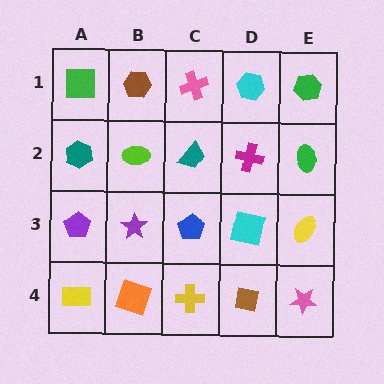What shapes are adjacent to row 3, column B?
A lime ellipse (row 2, column B), an orange square (row 4, column B), a purple pentagon (row 3, column A), a blue pentagon (row 3, column C).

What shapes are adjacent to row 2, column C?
A pink cross (row 1, column C), a blue pentagon (row 3, column C), a lime ellipse (row 2, column B), a magenta cross (row 2, column D).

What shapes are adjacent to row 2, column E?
A green hexagon (row 1, column E), a yellow ellipse (row 3, column E), a magenta cross (row 2, column D).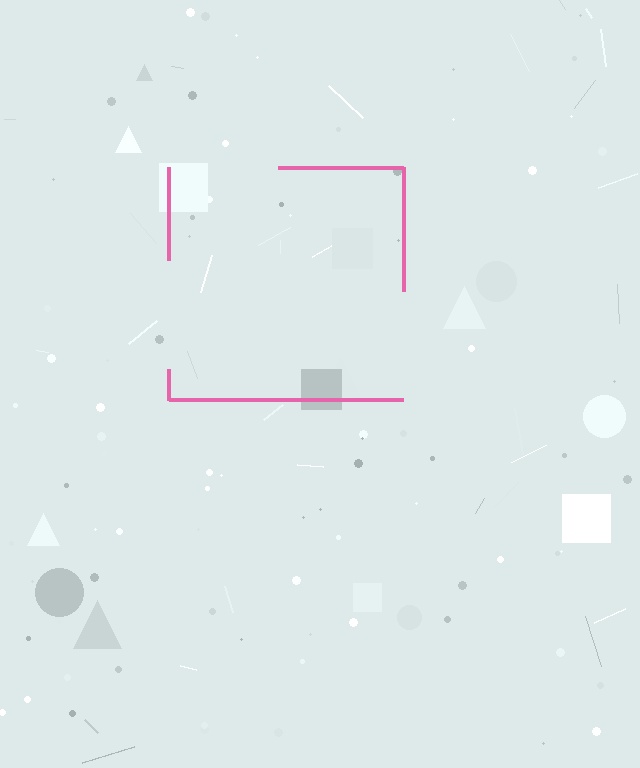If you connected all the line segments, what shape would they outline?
They would outline a square.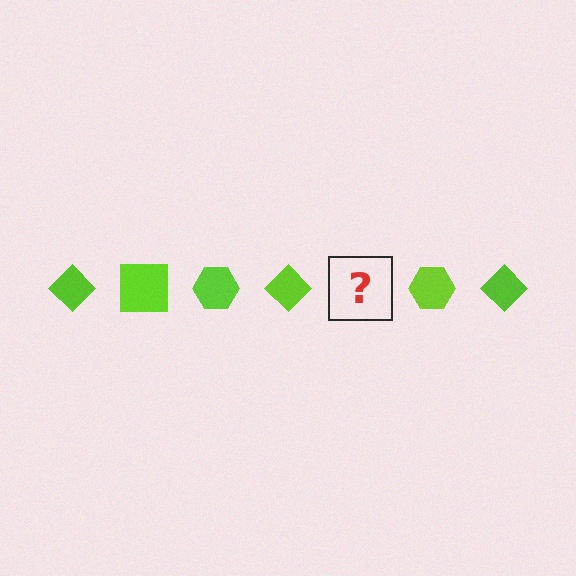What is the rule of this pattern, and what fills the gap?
The rule is that the pattern cycles through diamond, square, hexagon shapes in lime. The gap should be filled with a lime square.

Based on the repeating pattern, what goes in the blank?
The blank should be a lime square.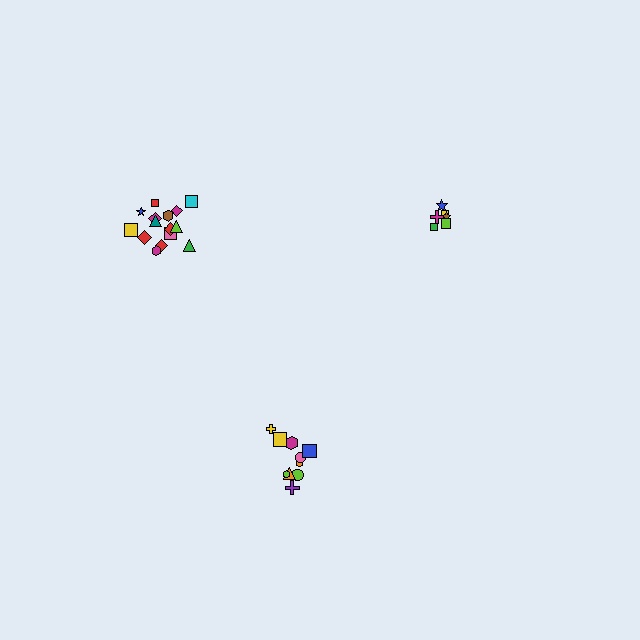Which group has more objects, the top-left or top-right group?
The top-left group.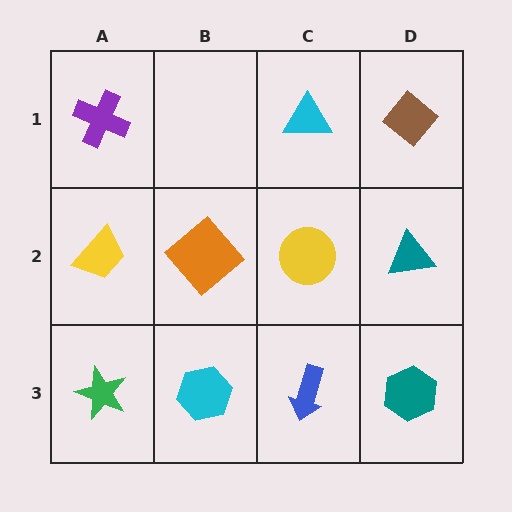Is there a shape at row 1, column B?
No, that cell is empty.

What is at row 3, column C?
A blue arrow.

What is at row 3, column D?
A teal hexagon.